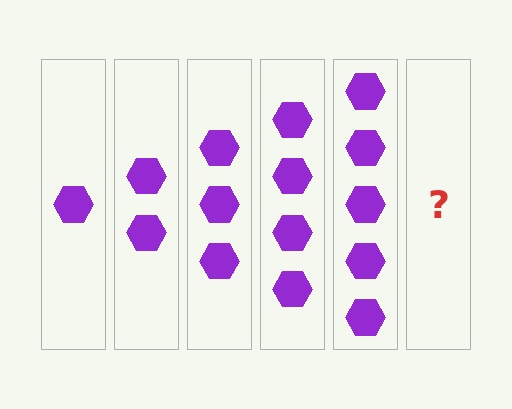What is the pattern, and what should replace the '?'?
The pattern is that each step adds one more hexagon. The '?' should be 6 hexagons.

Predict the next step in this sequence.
The next step is 6 hexagons.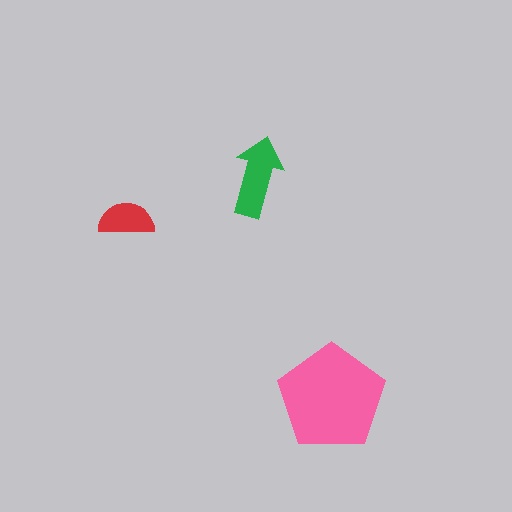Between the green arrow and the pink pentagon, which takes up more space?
The pink pentagon.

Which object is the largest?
The pink pentagon.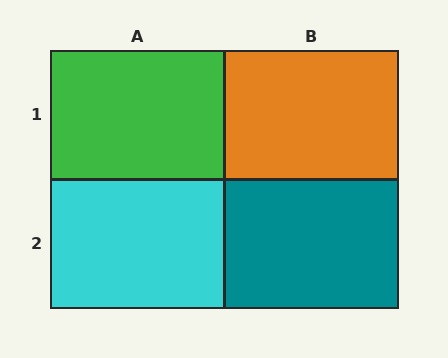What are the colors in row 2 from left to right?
Cyan, teal.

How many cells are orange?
1 cell is orange.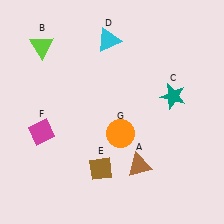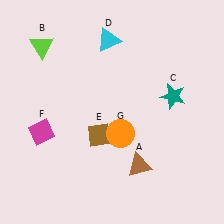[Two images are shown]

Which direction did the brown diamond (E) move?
The brown diamond (E) moved up.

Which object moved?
The brown diamond (E) moved up.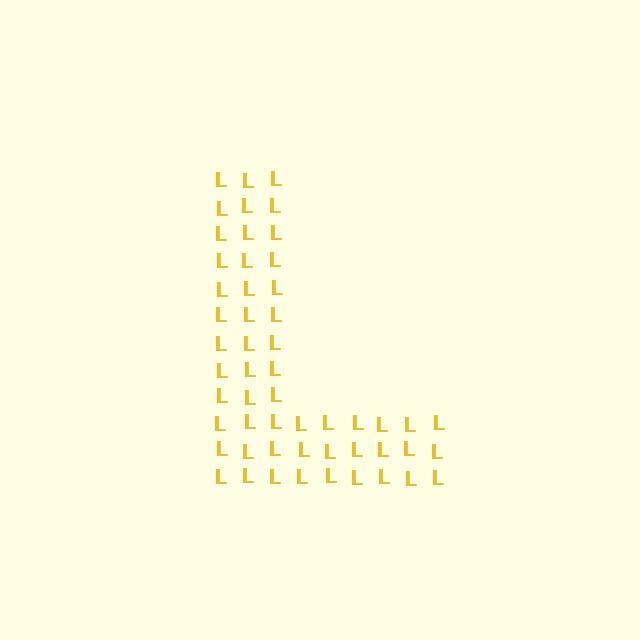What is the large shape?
The large shape is the letter L.